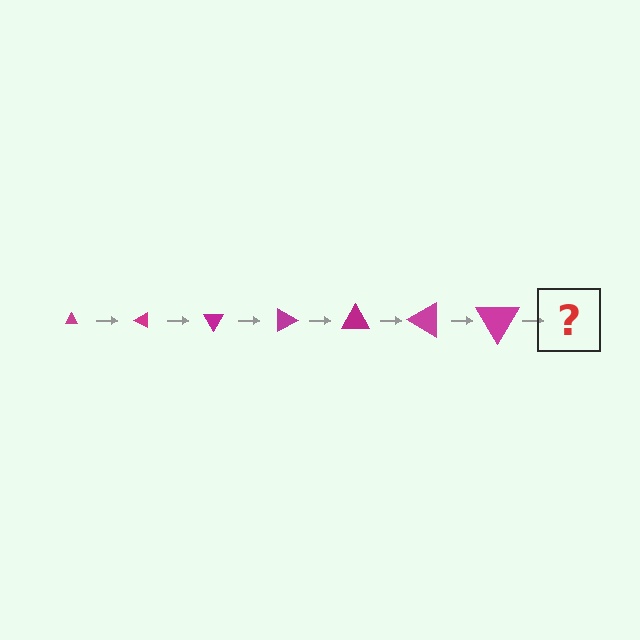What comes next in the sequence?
The next element should be a triangle, larger than the previous one and rotated 210 degrees from the start.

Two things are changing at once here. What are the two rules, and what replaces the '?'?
The two rules are that the triangle grows larger each step and it rotates 30 degrees each step. The '?' should be a triangle, larger than the previous one and rotated 210 degrees from the start.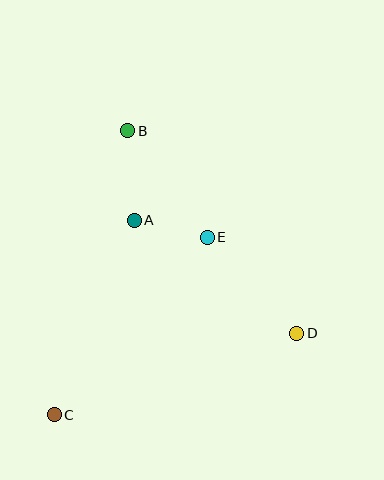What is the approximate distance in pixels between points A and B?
The distance between A and B is approximately 90 pixels.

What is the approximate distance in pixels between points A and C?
The distance between A and C is approximately 210 pixels.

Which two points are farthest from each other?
Points B and C are farthest from each other.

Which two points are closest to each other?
Points A and E are closest to each other.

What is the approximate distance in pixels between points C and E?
The distance between C and E is approximately 234 pixels.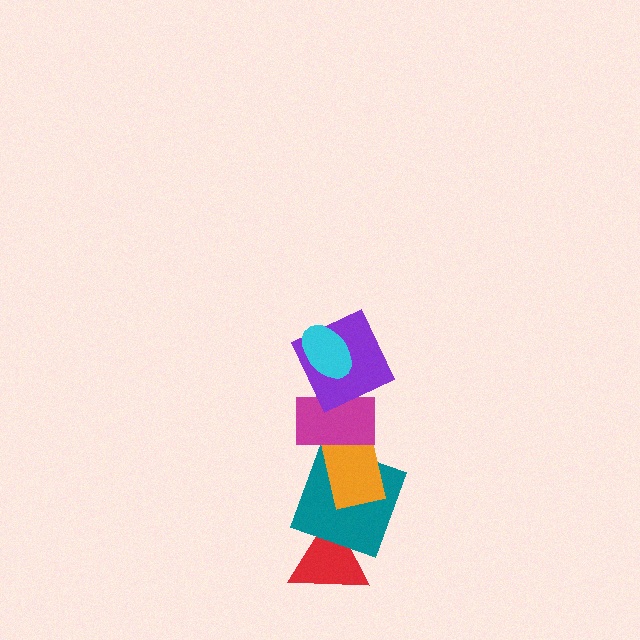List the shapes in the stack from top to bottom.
From top to bottom: the cyan ellipse, the purple square, the magenta rectangle, the orange rectangle, the teal square, the red triangle.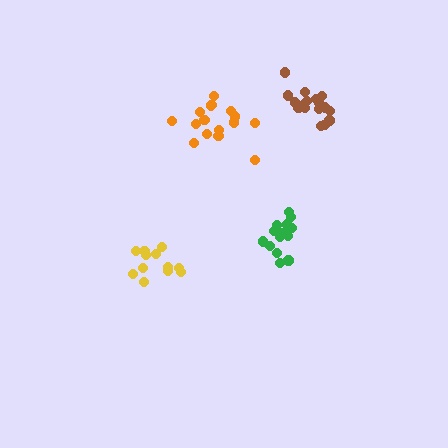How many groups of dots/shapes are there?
There are 4 groups.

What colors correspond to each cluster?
The clusters are colored: orange, brown, green, yellow.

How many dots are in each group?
Group 1: 16 dots, Group 2: 18 dots, Group 3: 16 dots, Group 4: 13 dots (63 total).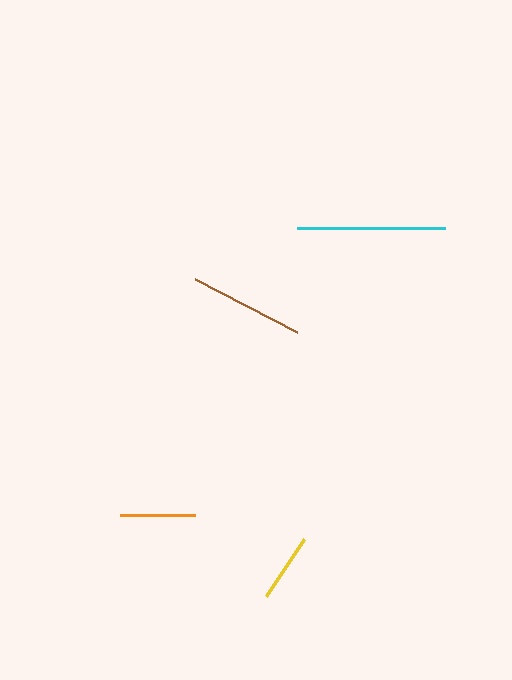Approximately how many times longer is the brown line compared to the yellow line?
The brown line is approximately 1.7 times the length of the yellow line.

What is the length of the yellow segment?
The yellow segment is approximately 68 pixels long.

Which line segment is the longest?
The cyan line is the longest at approximately 149 pixels.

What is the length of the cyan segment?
The cyan segment is approximately 149 pixels long.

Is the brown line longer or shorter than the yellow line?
The brown line is longer than the yellow line.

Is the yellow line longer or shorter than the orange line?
The orange line is longer than the yellow line.